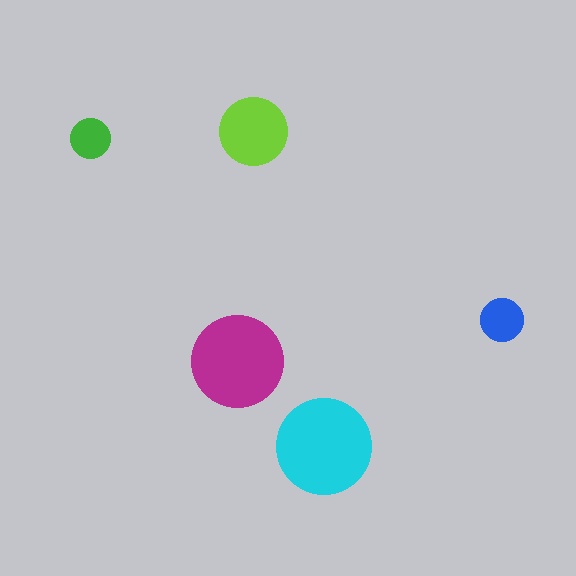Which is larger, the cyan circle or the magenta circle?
The cyan one.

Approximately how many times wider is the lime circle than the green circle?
About 1.5 times wider.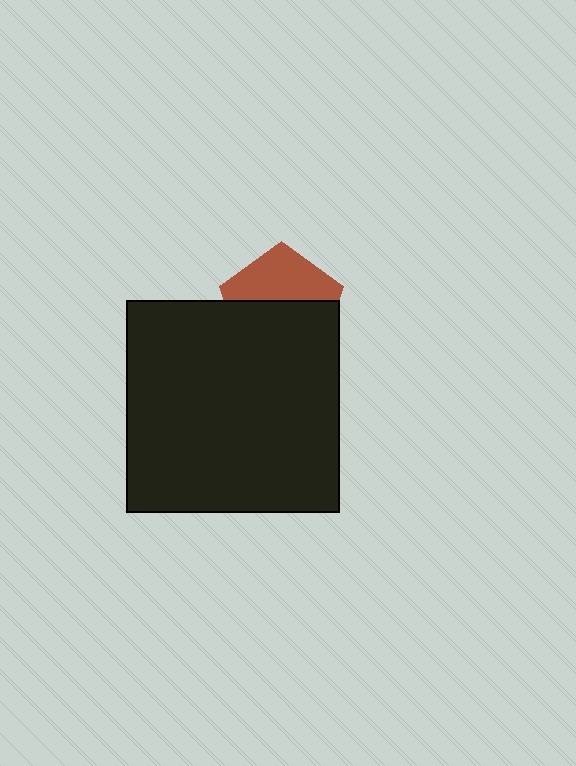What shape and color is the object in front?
The object in front is a black square.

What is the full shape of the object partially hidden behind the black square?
The partially hidden object is a brown pentagon.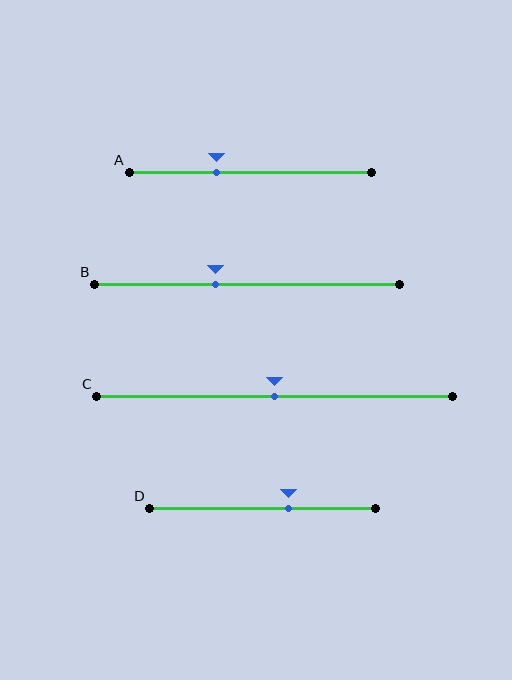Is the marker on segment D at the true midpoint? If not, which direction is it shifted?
No, the marker on segment D is shifted to the right by about 12% of the segment length.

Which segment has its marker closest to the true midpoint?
Segment C has its marker closest to the true midpoint.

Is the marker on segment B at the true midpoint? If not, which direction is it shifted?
No, the marker on segment B is shifted to the left by about 10% of the segment length.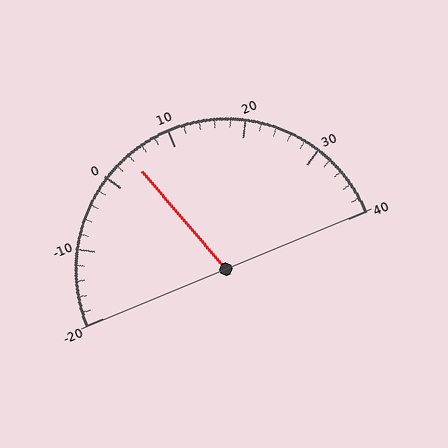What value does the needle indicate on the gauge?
The needle indicates approximately 4.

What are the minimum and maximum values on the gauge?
The gauge ranges from -20 to 40.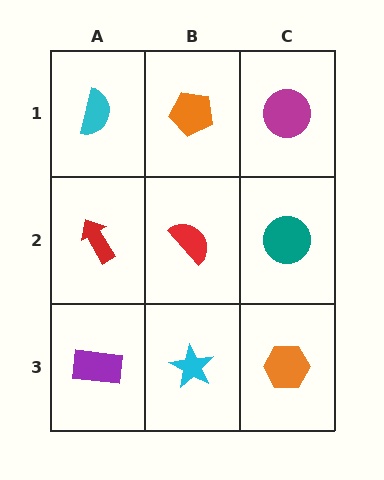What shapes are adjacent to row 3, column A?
A red arrow (row 2, column A), a cyan star (row 3, column B).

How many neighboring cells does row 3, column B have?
3.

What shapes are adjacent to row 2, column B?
An orange pentagon (row 1, column B), a cyan star (row 3, column B), a red arrow (row 2, column A), a teal circle (row 2, column C).